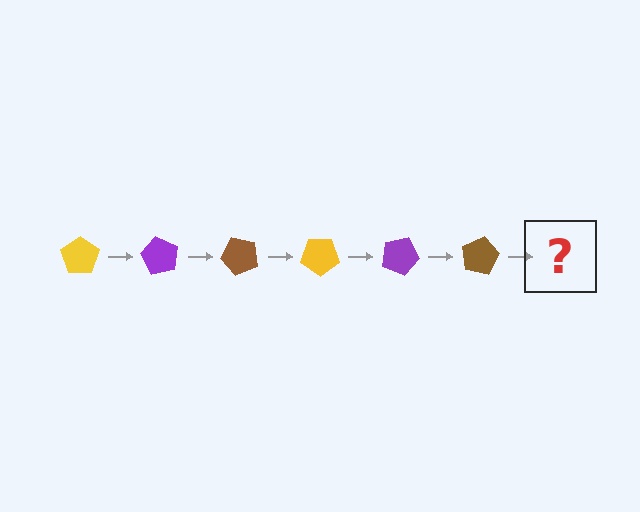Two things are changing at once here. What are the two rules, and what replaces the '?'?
The two rules are that it rotates 60 degrees each step and the color cycles through yellow, purple, and brown. The '?' should be a yellow pentagon, rotated 360 degrees from the start.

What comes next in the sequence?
The next element should be a yellow pentagon, rotated 360 degrees from the start.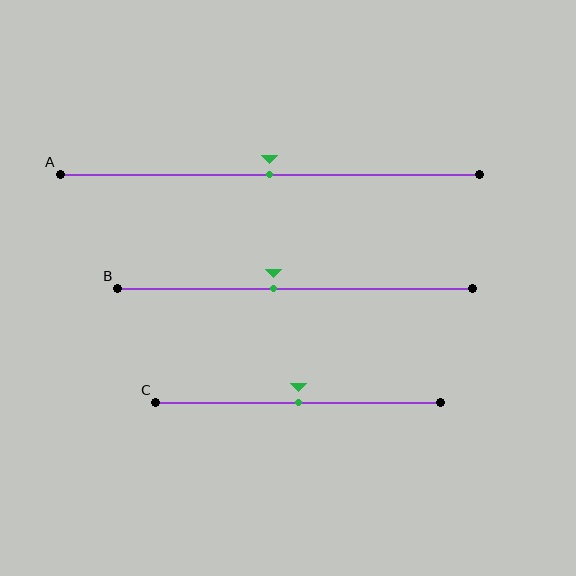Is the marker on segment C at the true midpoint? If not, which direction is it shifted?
Yes, the marker on segment C is at the true midpoint.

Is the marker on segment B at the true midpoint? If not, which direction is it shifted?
No, the marker on segment B is shifted to the left by about 6% of the segment length.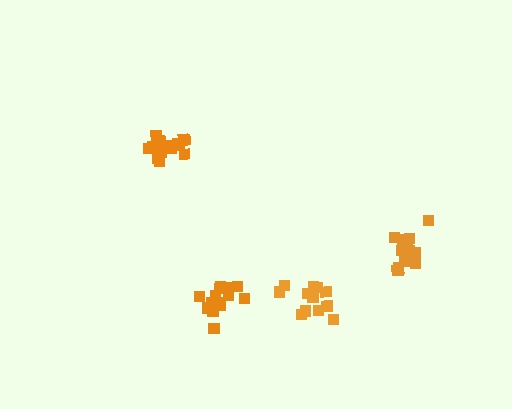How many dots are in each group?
Group 1: 14 dots, Group 2: 16 dots, Group 3: 12 dots, Group 4: 14 dots (56 total).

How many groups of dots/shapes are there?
There are 4 groups.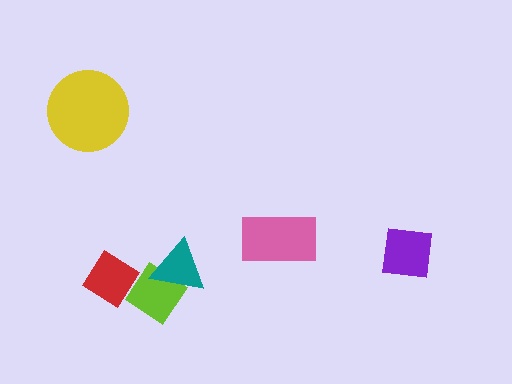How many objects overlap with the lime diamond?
2 objects overlap with the lime diamond.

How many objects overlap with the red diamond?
1 object overlaps with the red diamond.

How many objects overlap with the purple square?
0 objects overlap with the purple square.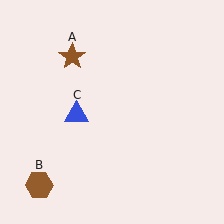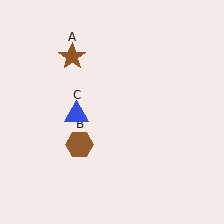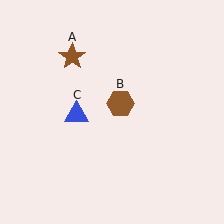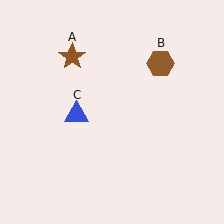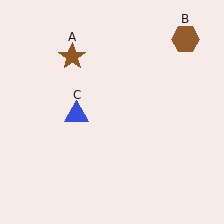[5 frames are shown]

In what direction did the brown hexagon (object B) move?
The brown hexagon (object B) moved up and to the right.